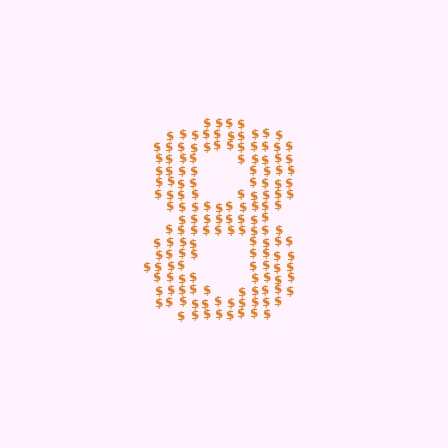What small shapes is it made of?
It is made of small dollar signs.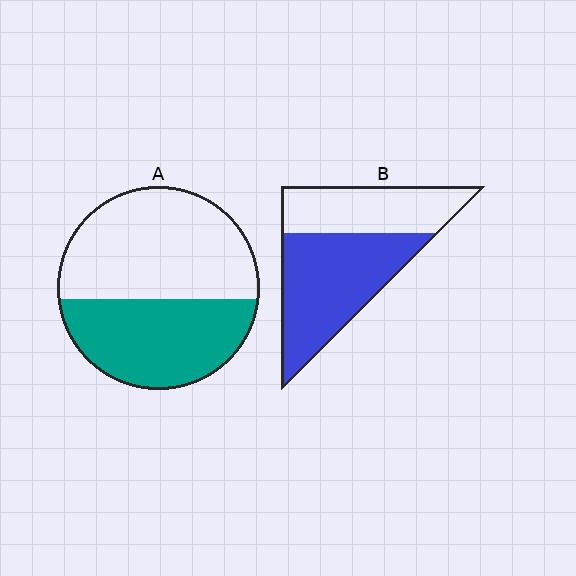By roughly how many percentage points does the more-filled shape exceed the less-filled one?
By roughly 15 percentage points (B over A).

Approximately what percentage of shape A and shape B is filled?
A is approximately 45% and B is approximately 60%.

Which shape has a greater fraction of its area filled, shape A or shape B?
Shape B.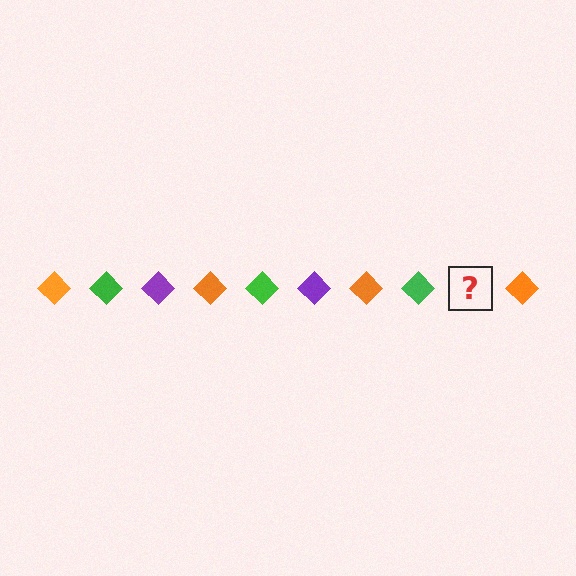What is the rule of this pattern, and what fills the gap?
The rule is that the pattern cycles through orange, green, purple diamonds. The gap should be filled with a purple diamond.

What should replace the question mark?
The question mark should be replaced with a purple diamond.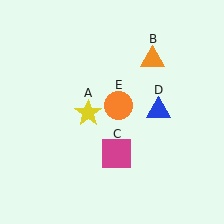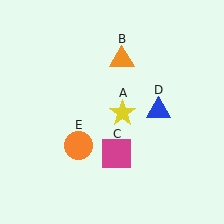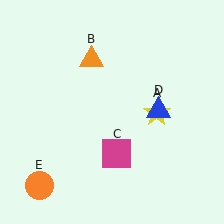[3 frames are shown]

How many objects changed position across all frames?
3 objects changed position: yellow star (object A), orange triangle (object B), orange circle (object E).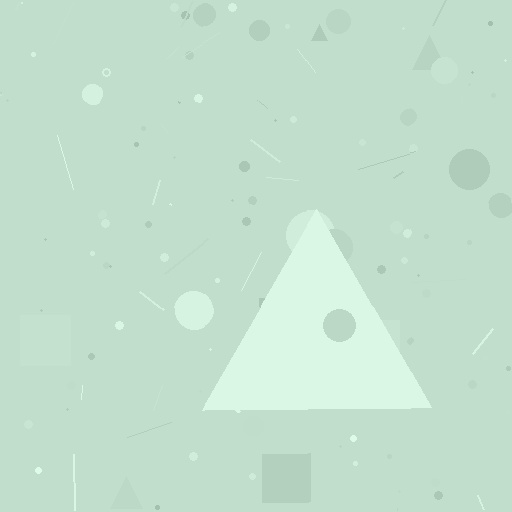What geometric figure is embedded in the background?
A triangle is embedded in the background.